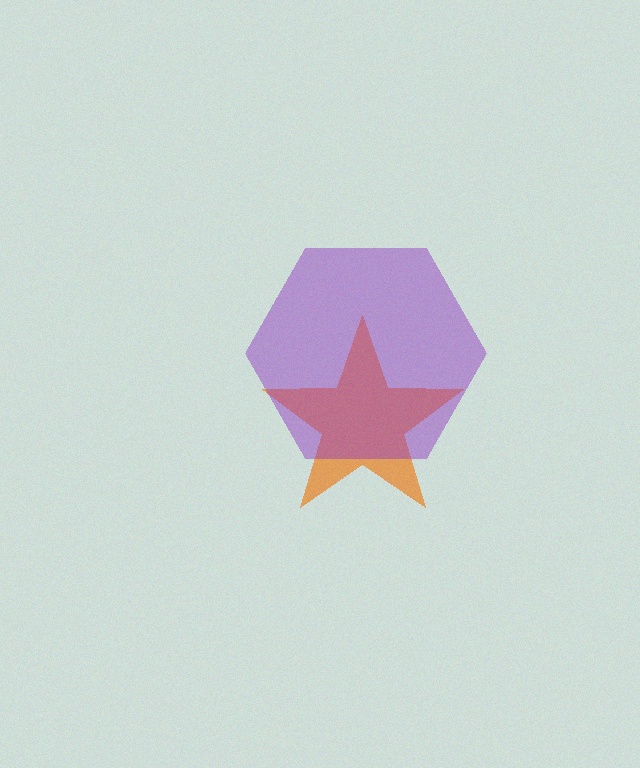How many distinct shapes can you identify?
There are 2 distinct shapes: an orange star, a purple hexagon.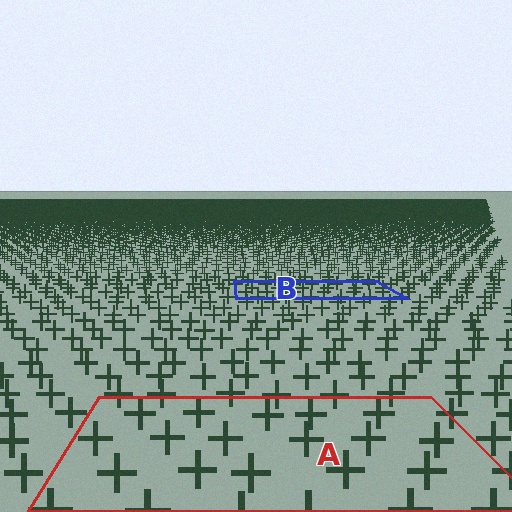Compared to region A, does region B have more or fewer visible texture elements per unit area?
Region B has more texture elements per unit area — they are packed more densely because it is farther away.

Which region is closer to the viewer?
Region A is closer. The texture elements there are larger and more spread out.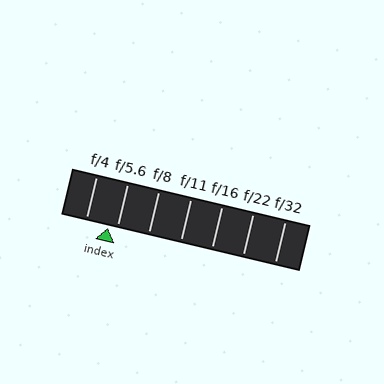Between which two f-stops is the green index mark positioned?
The index mark is between f/4 and f/5.6.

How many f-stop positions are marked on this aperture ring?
There are 7 f-stop positions marked.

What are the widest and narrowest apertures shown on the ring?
The widest aperture shown is f/4 and the narrowest is f/32.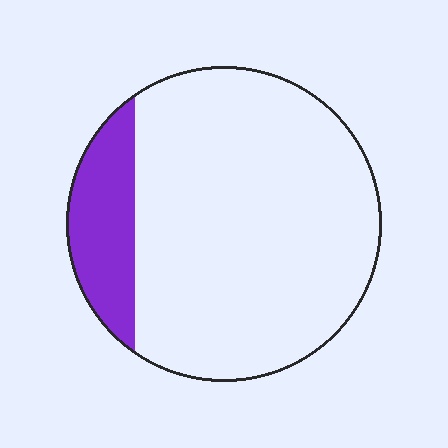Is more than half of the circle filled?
No.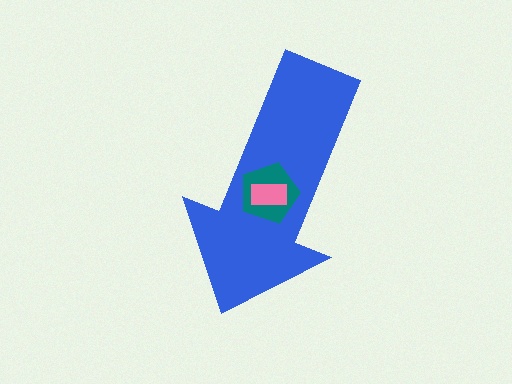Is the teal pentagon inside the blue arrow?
Yes.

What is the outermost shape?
The blue arrow.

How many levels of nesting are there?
3.